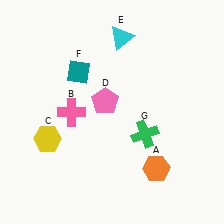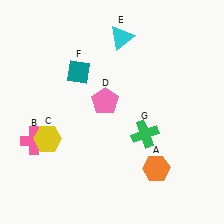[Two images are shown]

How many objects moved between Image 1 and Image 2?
1 object moved between the two images.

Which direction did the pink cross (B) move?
The pink cross (B) moved left.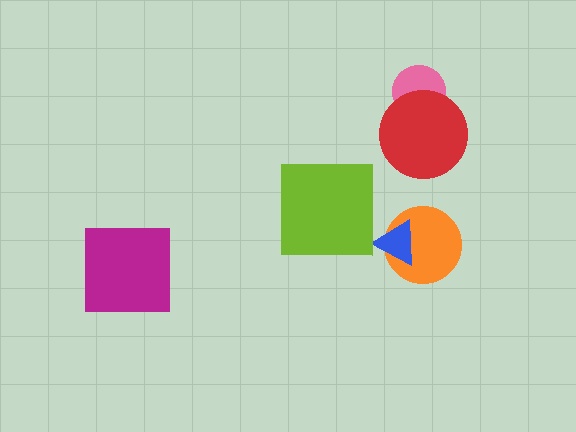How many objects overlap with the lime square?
0 objects overlap with the lime square.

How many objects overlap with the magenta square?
0 objects overlap with the magenta square.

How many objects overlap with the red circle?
1 object overlaps with the red circle.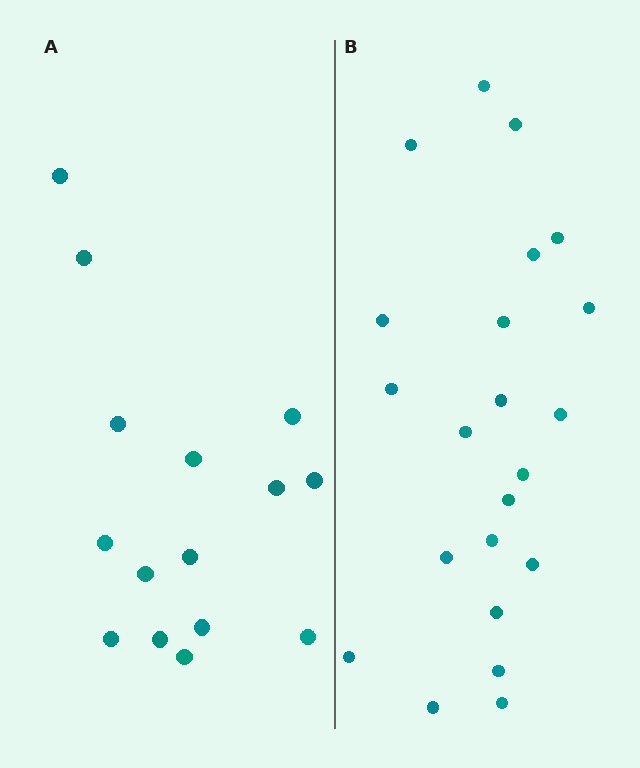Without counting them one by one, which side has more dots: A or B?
Region B (the right region) has more dots.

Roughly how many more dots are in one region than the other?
Region B has roughly 8 or so more dots than region A.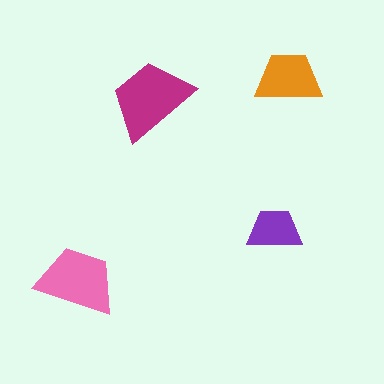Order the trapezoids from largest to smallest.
the magenta one, the pink one, the orange one, the purple one.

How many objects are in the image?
There are 4 objects in the image.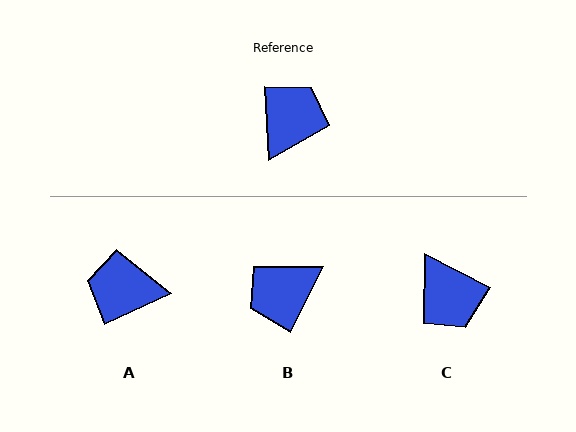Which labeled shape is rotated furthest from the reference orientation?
B, about 151 degrees away.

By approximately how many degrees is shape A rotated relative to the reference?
Approximately 112 degrees counter-clockwise.